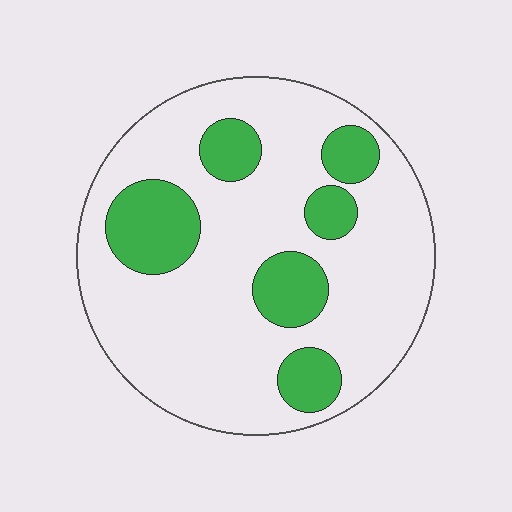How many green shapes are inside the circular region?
6.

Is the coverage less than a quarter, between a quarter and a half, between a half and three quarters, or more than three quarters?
Less than a quarter.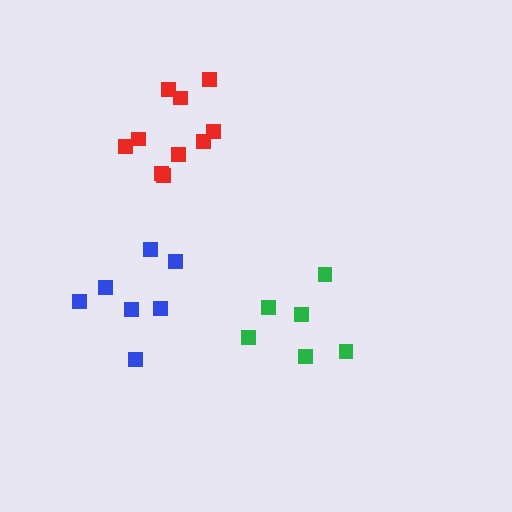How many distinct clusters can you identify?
There are 3 distinct clusters.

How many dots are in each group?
Group 1: 7 dots, Group 2: 6 dots, Group 3: 10 dots (23 total).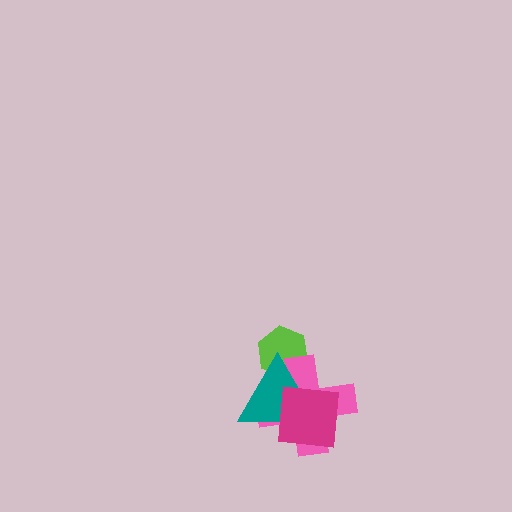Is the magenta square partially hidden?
No, no other shape covers it.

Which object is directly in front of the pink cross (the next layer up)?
The teal triangle is directly in front of the pink cross.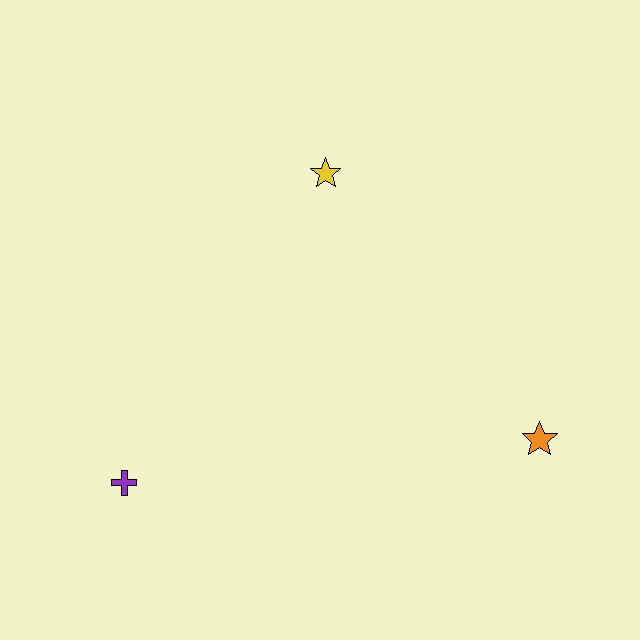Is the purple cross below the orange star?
Yes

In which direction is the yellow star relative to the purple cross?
The yellow star is above the purple cross.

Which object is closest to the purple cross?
The yellow star is closest to the purple cross.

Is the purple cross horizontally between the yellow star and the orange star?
No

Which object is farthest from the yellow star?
The purple cross is farthest from the yellow star.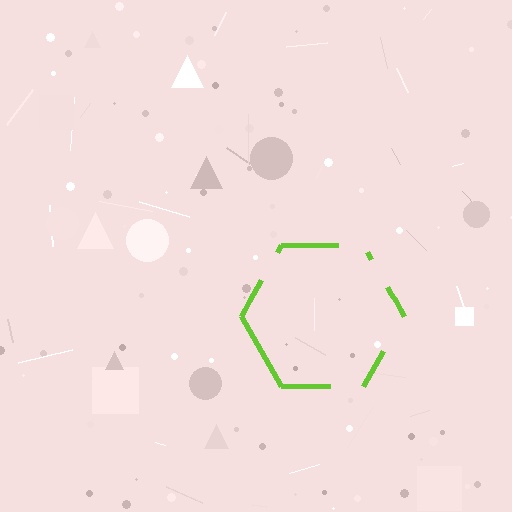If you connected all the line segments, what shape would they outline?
They would outline a hexagon.